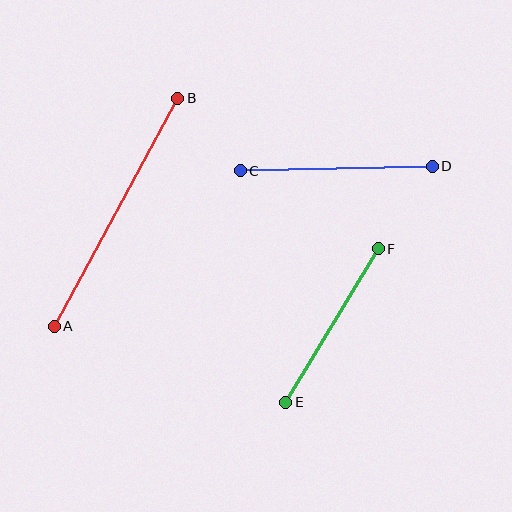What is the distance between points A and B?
The distance is approximately 259 pixels.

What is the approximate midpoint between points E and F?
The midpoint is at approximately (332, 326) pixels.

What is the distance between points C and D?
The distance is approximately 192 pixels.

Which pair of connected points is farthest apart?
Points A and B are farthest apart.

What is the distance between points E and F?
The distance is approximately 179 pixels.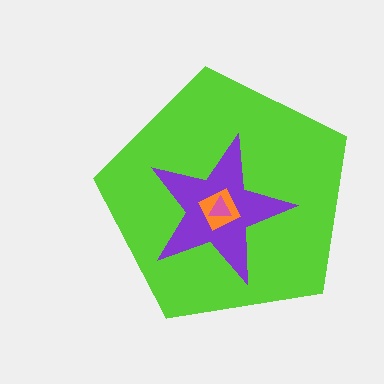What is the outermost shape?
The lime pentagon.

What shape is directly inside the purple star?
The orange square.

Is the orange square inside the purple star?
Yes.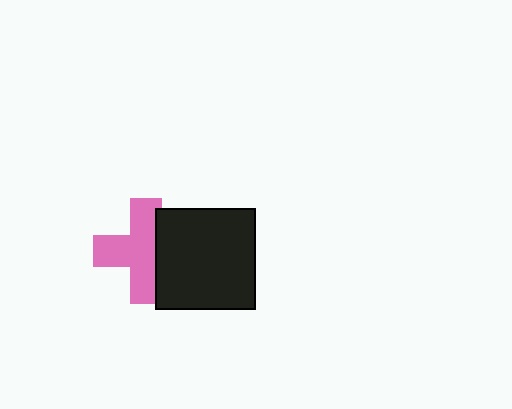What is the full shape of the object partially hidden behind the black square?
The partially hidden object is a pink cross.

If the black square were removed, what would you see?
You would see the complete pink cross.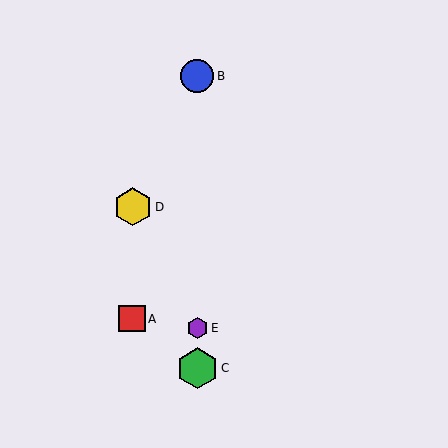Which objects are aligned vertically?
Objects B, C, E are aligned vertically.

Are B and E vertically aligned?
Yes, both are at x≈197.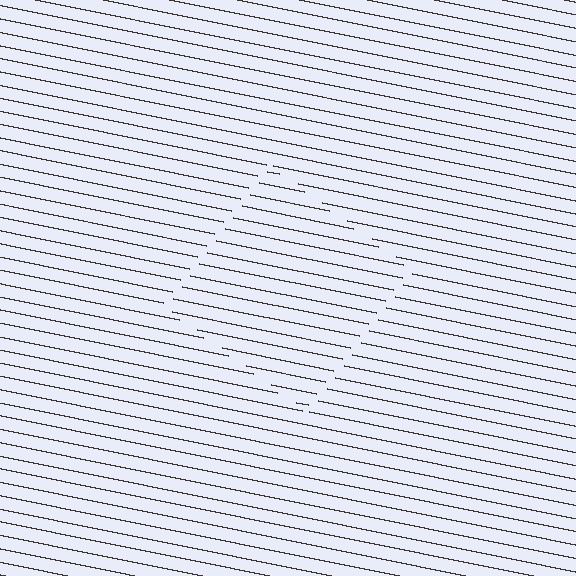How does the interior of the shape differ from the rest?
The interior of the shape contains the same grating, shifted by half a period — the contour is defined by the phase discontinuity where line-ends from the inner and outer gratings abut.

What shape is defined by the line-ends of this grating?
An illusory square. The interior of the shape contains the same grating, shifted by half a period — the contour is defined by the phase discontinuity where line-ends from the inner and outer gratings abut.